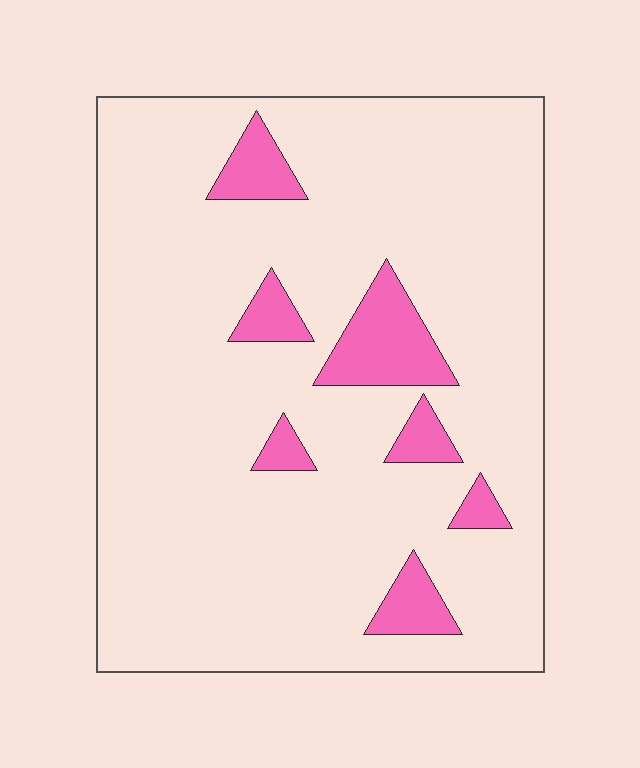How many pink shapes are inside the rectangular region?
7.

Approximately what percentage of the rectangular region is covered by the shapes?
Approximately 10%.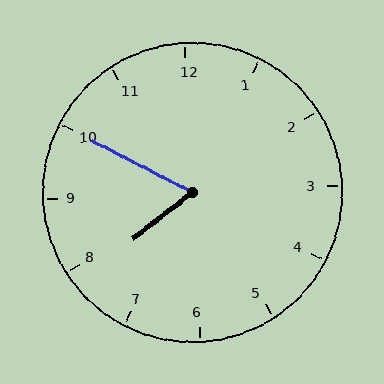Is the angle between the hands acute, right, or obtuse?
It is acute.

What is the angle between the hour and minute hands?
Approximately 65 degrees.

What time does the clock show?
7:50.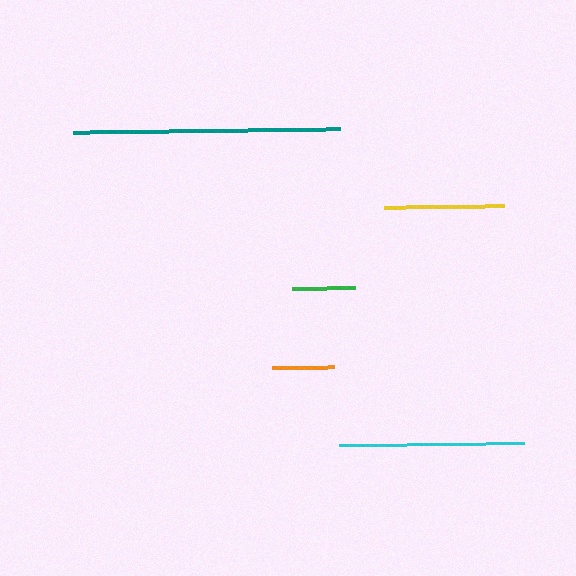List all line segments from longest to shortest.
From longest to shortest: teal, cyan, yellow, orange, green.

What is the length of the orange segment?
The orange segment is approximately 62 pixels long.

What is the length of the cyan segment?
The cyan segment is approximately 185 pixels long.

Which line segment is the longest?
The teal line is the longest at approximately 266 pixels.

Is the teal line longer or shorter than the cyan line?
The teal line is longer than the cyan line.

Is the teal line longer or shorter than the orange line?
The teal line is longer than the orange line.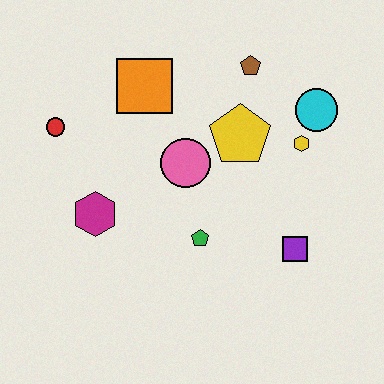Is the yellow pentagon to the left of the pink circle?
No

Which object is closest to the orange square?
The pink circle is closest to the orange square.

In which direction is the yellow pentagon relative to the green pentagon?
The yellow pentagon is above the green pentagon.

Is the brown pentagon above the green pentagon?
Yes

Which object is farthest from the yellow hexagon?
The red circle is farthest from the yellow hexagon.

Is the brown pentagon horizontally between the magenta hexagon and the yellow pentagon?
No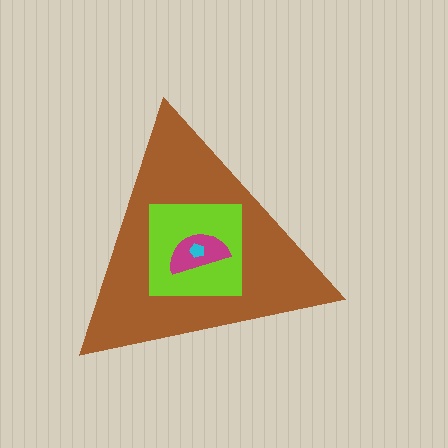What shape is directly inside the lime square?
The magenta semicircle.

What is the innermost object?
The cyan pentagon.